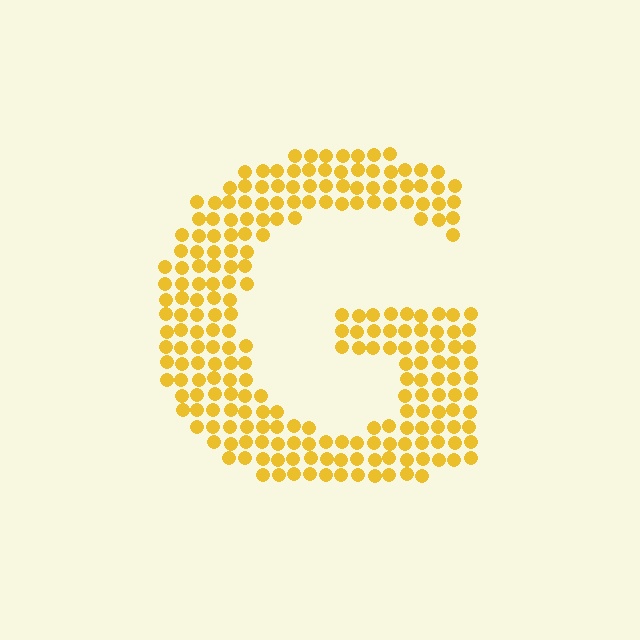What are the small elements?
The small elements are circles.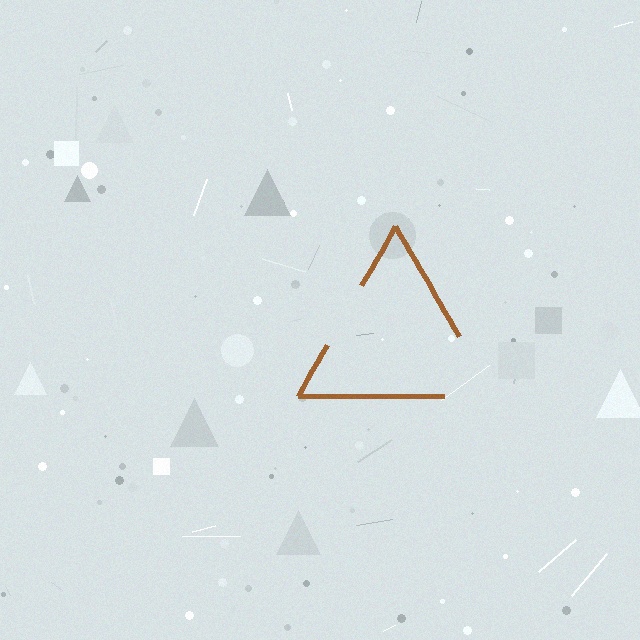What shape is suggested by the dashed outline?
The dashed outline suggests a triangle.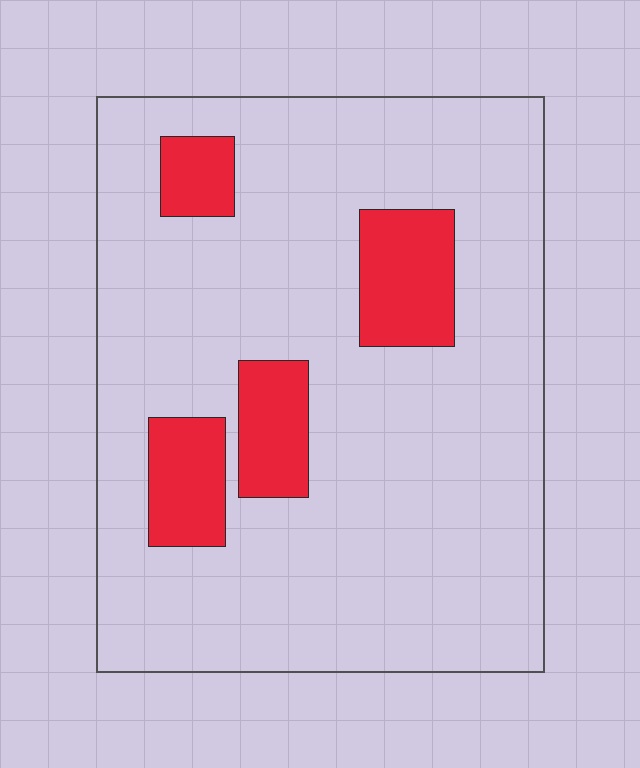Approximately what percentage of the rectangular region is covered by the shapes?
Approximately 15%.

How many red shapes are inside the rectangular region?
4.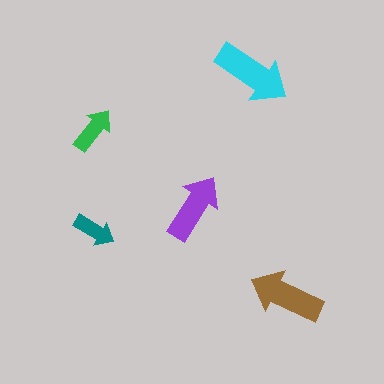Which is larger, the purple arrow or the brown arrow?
The brown one.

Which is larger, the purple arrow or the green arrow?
The purple one.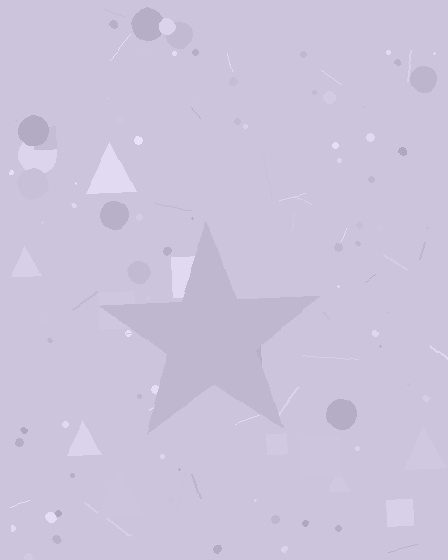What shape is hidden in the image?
A star is hidden in the image.